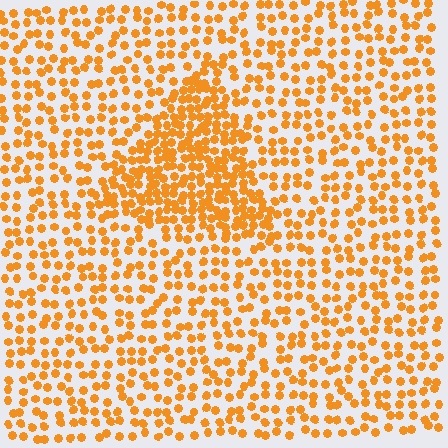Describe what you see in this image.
The image contains small orange elements arranged at two different densities. A triangle-shaped region is visible where the elements are more densely packed than the surrounding area.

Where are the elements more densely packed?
The elements are more densely packed inside the triangle boundary.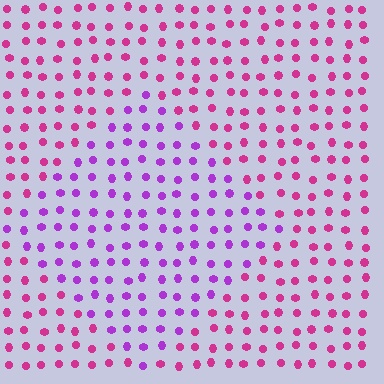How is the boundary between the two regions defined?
The boundary is defined purely by a slight shift in hue (about 38 degrees). Spacing, size, and orientation are identical on both sides.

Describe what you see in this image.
The image is filled with small magenta elements in a uniform arrangement. A diamond-shaped region is visible where the elements are tinted to a slightly different hue, forming a subtle color boundary.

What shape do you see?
I see a diamond.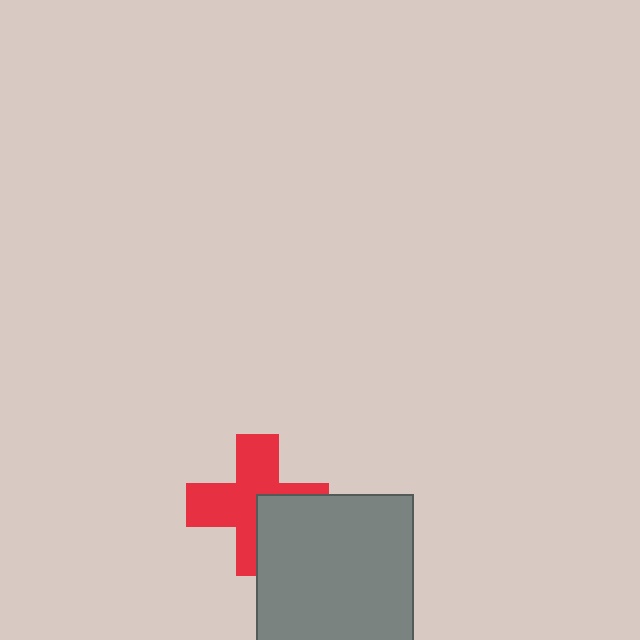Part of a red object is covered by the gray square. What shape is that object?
It is a cross.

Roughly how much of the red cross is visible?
Most of it is visible (roughly 66%).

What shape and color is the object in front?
The object in front is a gray square.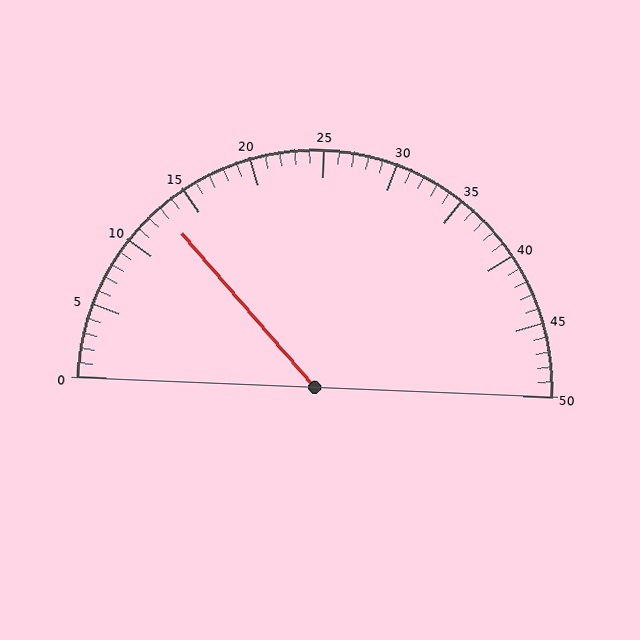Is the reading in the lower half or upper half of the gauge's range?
The reading is in the lower half of the range (0 to 50).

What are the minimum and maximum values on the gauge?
The gauge ranges from 0 to 50.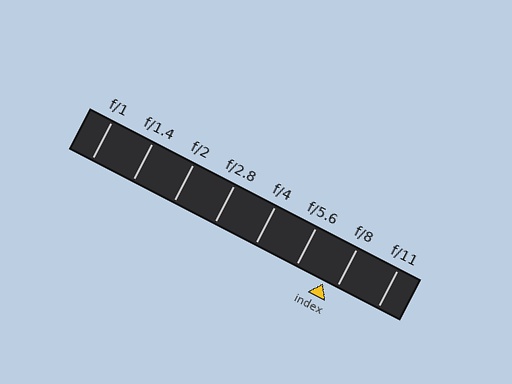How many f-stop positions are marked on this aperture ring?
There are 8 f-stop positions marked.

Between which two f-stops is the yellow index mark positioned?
The index mark is between f/5.6 and f/8.